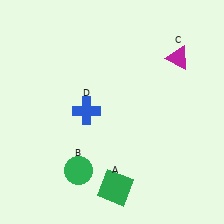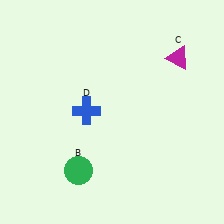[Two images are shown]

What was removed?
The green square (A) was removed in Image 2.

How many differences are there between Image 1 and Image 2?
There is 1 difference between the two images.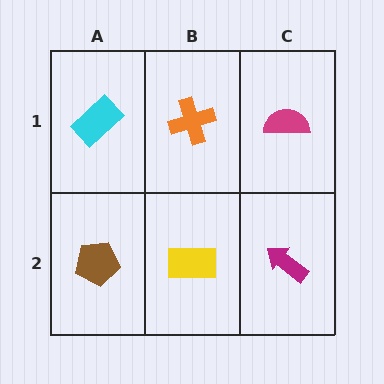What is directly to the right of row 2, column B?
A magenta arrow.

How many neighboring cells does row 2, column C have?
2.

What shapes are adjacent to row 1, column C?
A magenta arrow (row 2, column C), an orange cross (row 1, column B).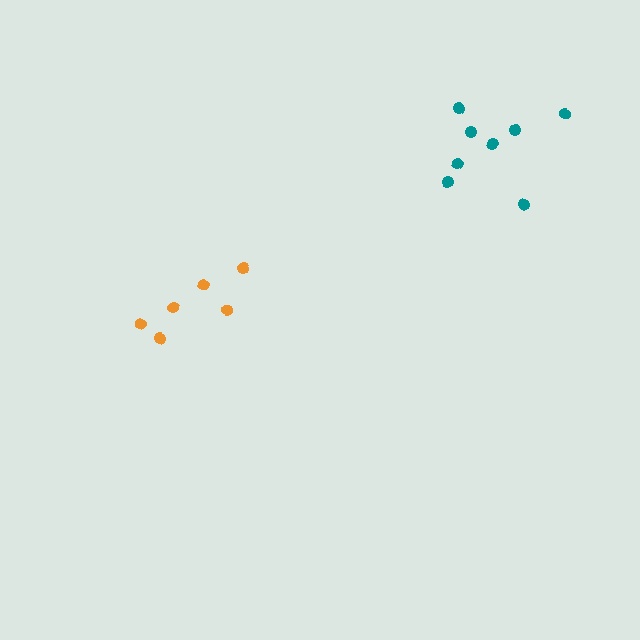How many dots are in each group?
Group 1: 6 dots, Group 2: 8 dots (14 total).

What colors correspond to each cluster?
The clusters are colored: orange, teal.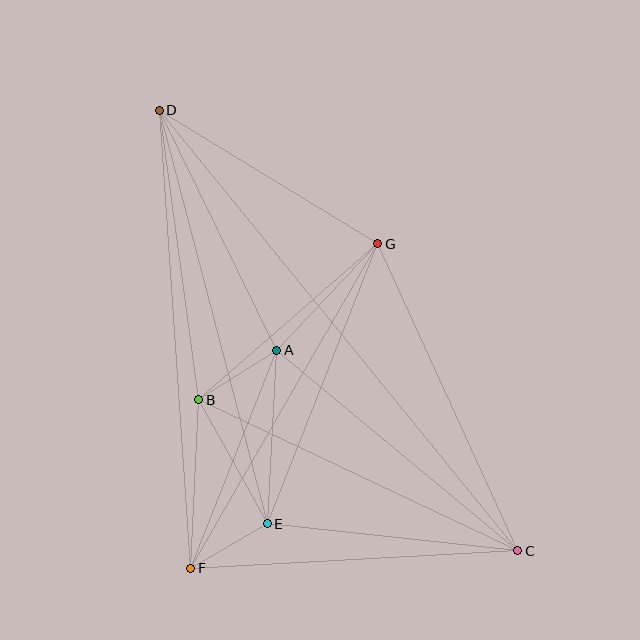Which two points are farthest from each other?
Points C and D are farthest from each other.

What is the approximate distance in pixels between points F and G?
The distance between F and G is approximately 374 pixels.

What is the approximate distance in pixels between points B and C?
The distance between B and C is approximately 353 pixels.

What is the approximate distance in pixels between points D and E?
The distance between D and E is approximately 427 pixels.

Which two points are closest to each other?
Points E and F are closest to each other.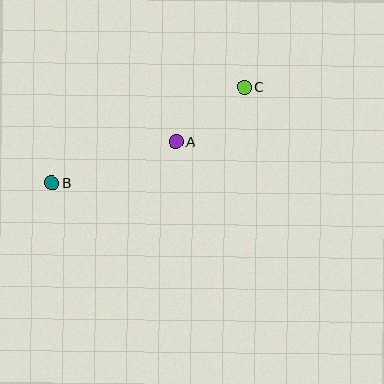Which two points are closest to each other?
Points A and C are closest to each other.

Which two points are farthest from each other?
Points B and C are farthest from each other.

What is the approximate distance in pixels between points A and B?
The distance between A and B is approximately 131 pixels.